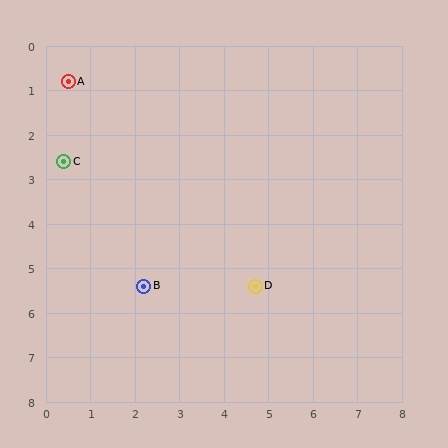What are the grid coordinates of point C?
Point C is at approximately (0.4, 2.6).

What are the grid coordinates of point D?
Point D is at approximately (4.7, 5.4).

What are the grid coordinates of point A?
Point A is at approximately (0.5, 0.8).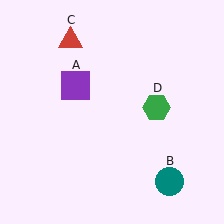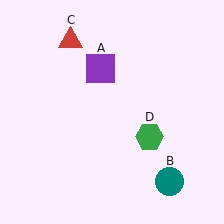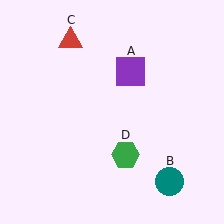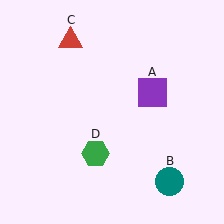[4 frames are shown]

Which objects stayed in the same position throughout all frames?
Teal circle (object B) and red triangle (object C) remained stationary.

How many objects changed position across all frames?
2 objects changed position: purple square (object A), green hexagon (object D).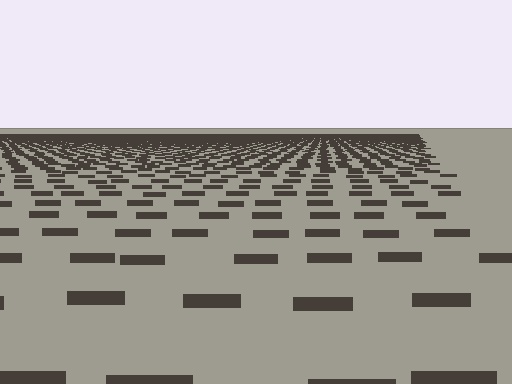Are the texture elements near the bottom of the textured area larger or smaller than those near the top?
Larger. Near the bottom, elements are closer to the viewer and appear at a bigger on-screen size.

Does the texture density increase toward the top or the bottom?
Density increases toward the top.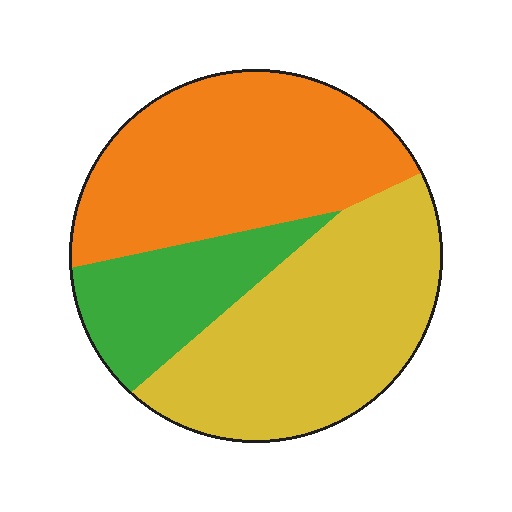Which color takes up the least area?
Green, at roughly 20%.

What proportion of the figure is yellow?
Yellow takes up between a third and a half of the figure.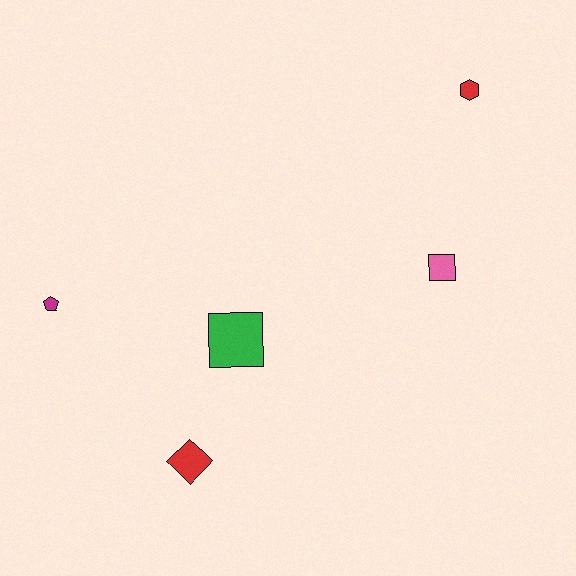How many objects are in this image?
There are 5 objects.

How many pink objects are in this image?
There is 1 pink object.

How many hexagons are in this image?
There is 1 hexagon.